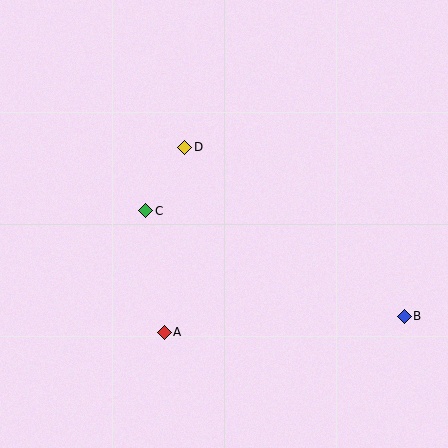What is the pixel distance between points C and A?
The distance between C and A is 123 pixels.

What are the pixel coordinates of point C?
Point C is at (146, 211).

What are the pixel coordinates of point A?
Point A is at (164, 332).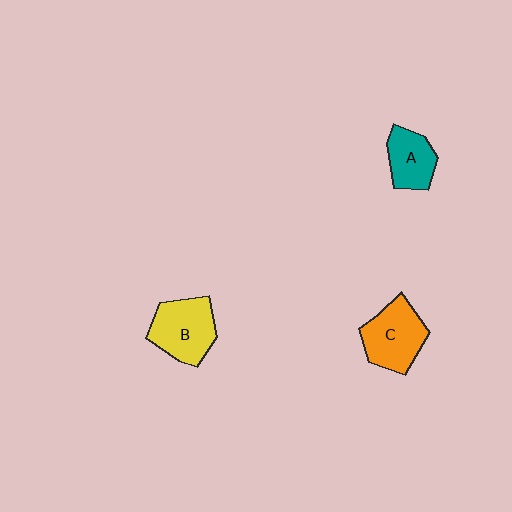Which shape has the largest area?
Shape B (yellow).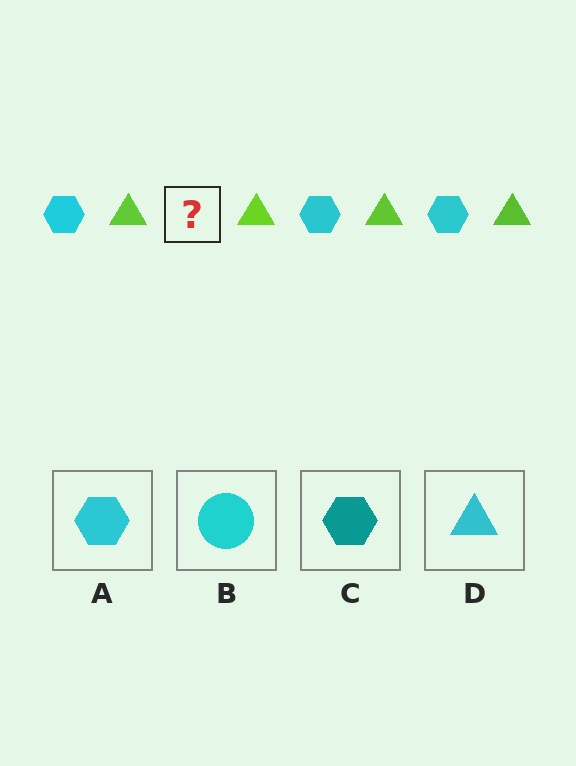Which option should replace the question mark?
Option A.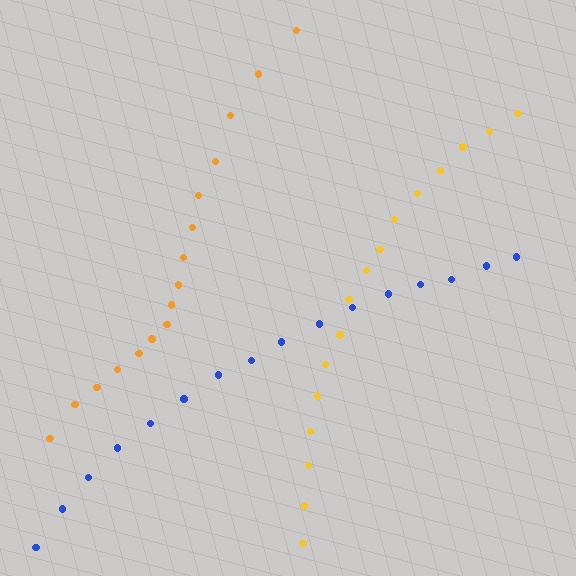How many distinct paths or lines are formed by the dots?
There are 3 distinct paths.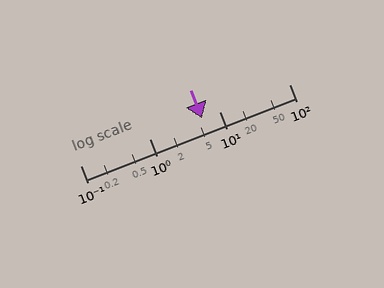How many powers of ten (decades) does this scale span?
The scale spans 3 decades, from 0.1 to 100.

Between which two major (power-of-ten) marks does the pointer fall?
The pointer is between 1 and 10.